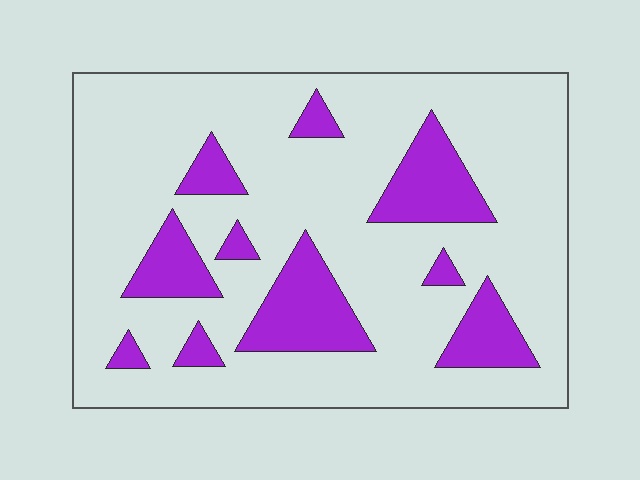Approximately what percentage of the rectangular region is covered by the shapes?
Approximately 20%.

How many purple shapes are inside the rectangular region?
10.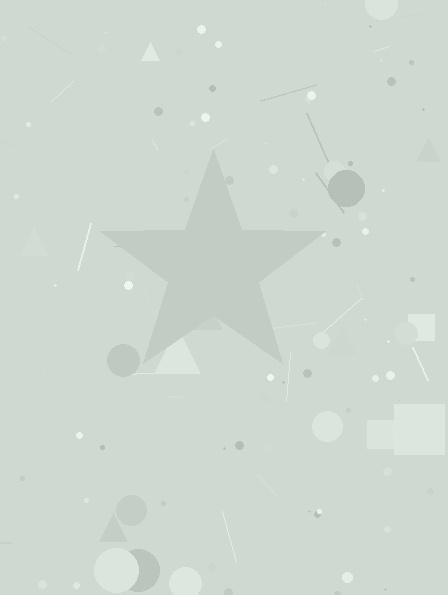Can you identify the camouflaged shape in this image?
The camouflaged shape is a star.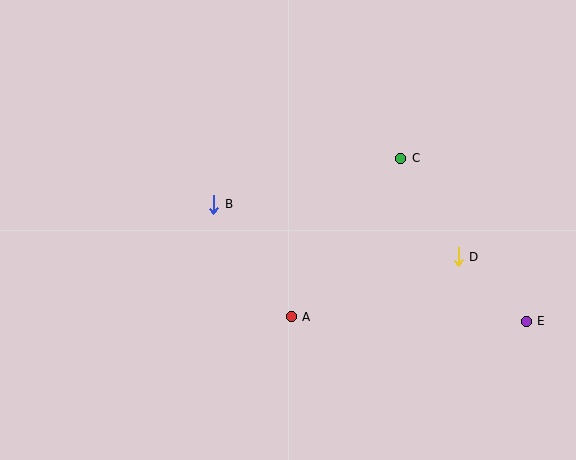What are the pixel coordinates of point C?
Point C is at (401, 158).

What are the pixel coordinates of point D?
Point D is at (458, 257).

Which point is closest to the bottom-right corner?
Point E is closest to the bottom-right corner.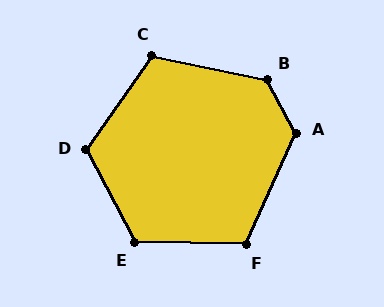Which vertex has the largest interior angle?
B, at approximately 129 degrees.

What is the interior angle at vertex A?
Approximately 128 degrees (obtuse).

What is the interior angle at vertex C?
Approximately 113 degrees (obtuse).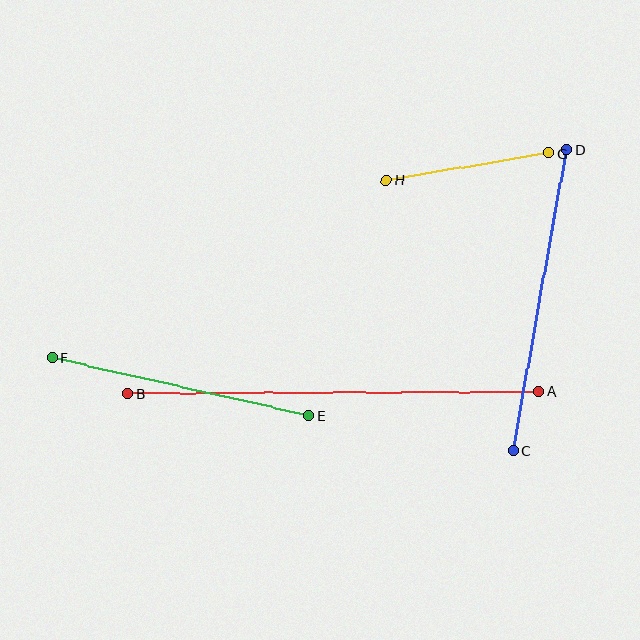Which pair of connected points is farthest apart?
Points A and B are farthest apart.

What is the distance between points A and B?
The distance is approximately 411 pixels.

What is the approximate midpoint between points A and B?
The midpoint is at approximately (334, 393) pixels.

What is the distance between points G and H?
The distance is approximately 165 pixels.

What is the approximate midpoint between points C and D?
The midpoint is at approximately (540, 300) pixels.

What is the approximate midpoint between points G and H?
The midpoint is at approximately (467, 167) pixels.